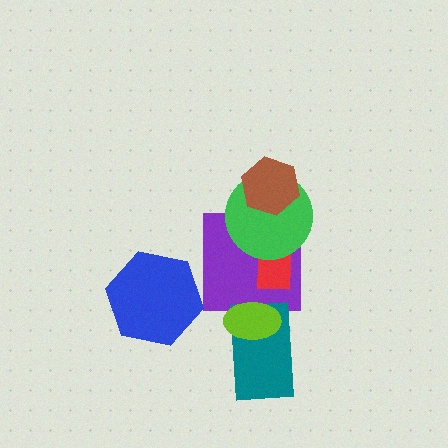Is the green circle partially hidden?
Yes, it is partially covered by another shape.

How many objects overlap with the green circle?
3 objects overlap with the green circle.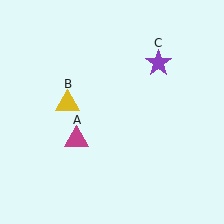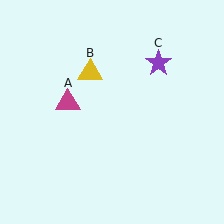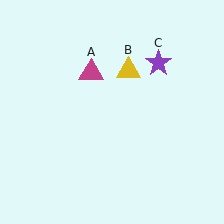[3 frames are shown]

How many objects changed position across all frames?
2 objects changed position: magenta triangle (object A), yellow triangle (object B).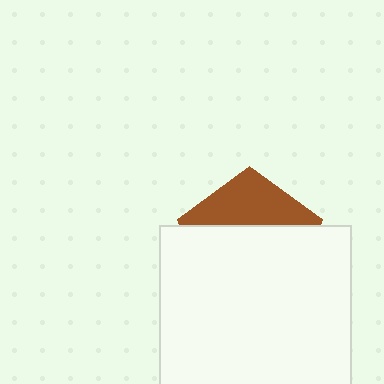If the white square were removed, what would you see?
You would see the complete brown pentagon.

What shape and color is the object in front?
The object in front is a white square.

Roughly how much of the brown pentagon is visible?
A small part of it is visible (roughly 34%).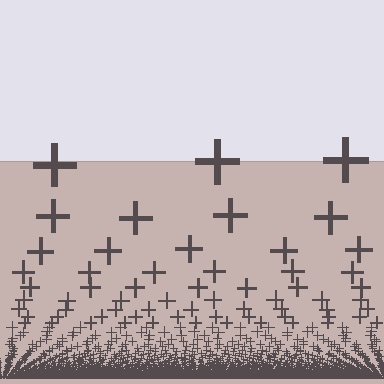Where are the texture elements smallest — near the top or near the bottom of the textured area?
Near the bottom.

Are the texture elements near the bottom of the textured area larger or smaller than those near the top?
Smaller. The gradient is inverted — elements near the bottom are smaller and denser.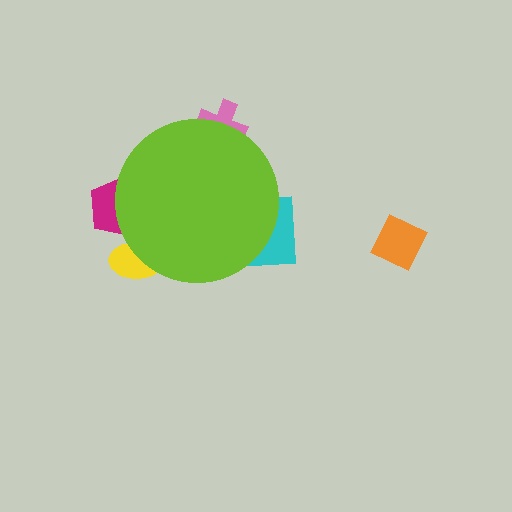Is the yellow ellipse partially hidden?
Yes, the yellow ellipse is partially hidden behind the lime circle.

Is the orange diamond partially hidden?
No, the orange diamond is fully visible.